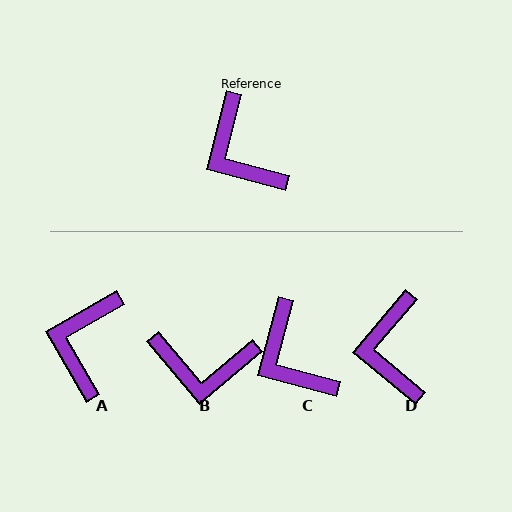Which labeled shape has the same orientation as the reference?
C.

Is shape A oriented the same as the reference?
No, it is off by about 45 degrees.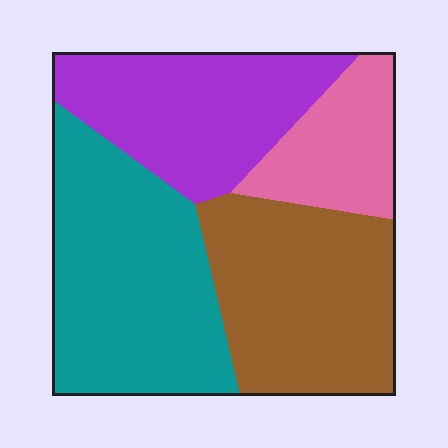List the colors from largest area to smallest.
From largest to smallest: teal, brown, purple, pink.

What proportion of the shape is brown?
Brown takes up between a quarter and a half of the shape.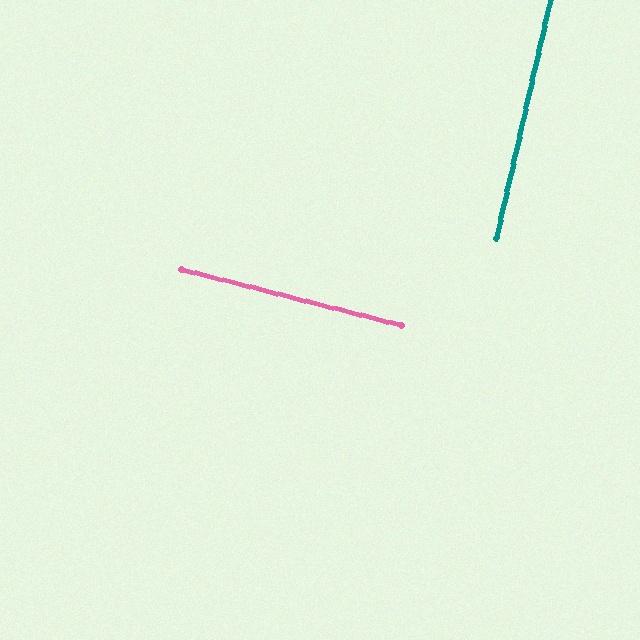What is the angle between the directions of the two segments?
Approximately 89 degrees.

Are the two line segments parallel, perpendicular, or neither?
Perpendicular — they meet at approximately 89°.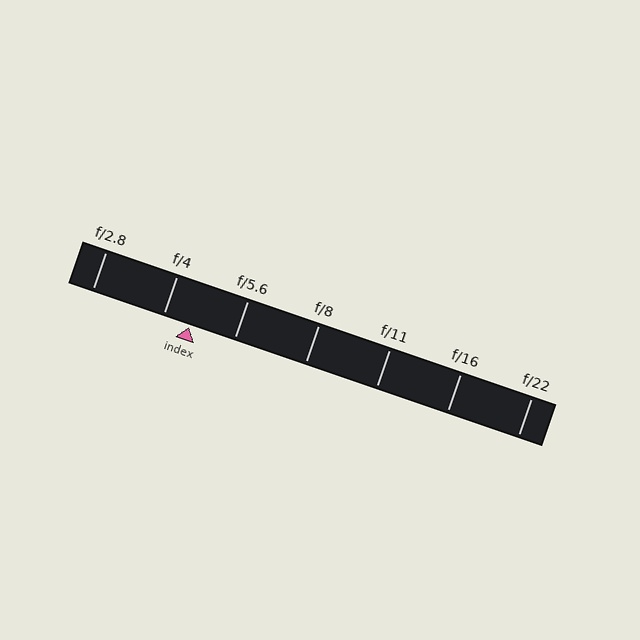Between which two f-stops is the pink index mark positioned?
The index mark is between f/4 and f/5.6.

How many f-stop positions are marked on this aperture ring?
There are 7 f-stop positions marked.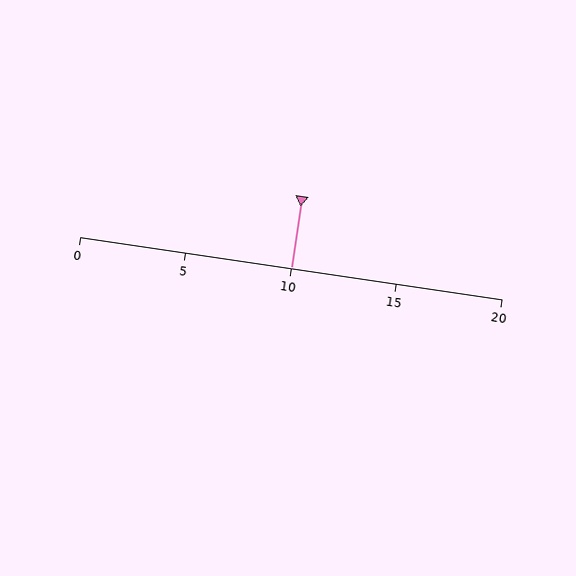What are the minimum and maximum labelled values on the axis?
The axis runs from 0 to 20.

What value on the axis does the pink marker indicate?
The marker indicates approximately 10.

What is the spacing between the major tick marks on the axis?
The major ticks are spaced 5 apart.